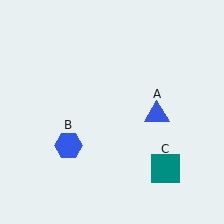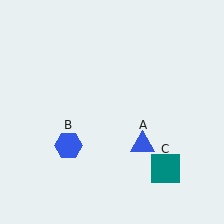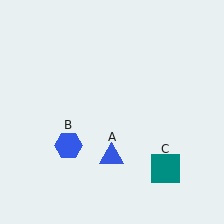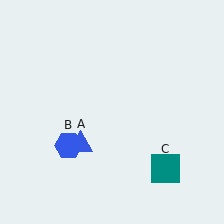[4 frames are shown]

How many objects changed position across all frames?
1 object changed position: blue triangle (object A).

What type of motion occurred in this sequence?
The blue triangle (object A) rotated clockwise around the center of the scene.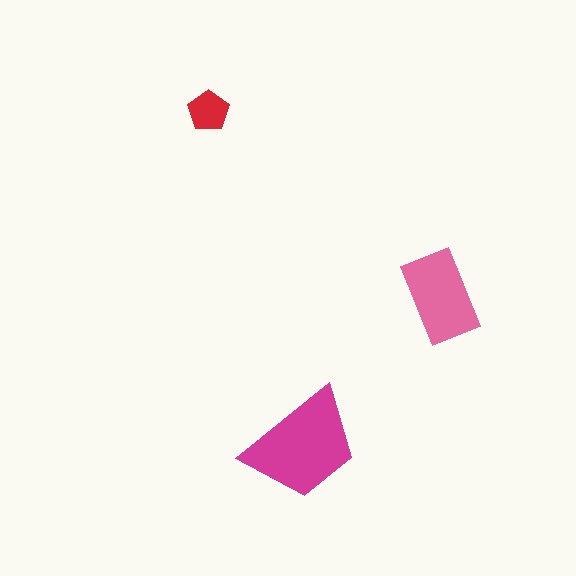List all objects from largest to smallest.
The magenta trapezoid, the pink rectangle, the red pentagon.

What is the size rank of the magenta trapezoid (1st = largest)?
1st.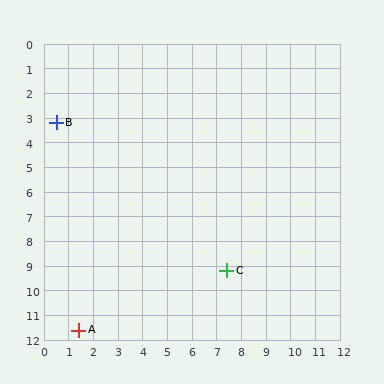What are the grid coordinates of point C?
Point C is at approximately (7.4, 9.2).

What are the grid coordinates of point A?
Point A is at approximately (1.4, 11.6).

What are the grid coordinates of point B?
Point B is at approximately (0.5, 3.2).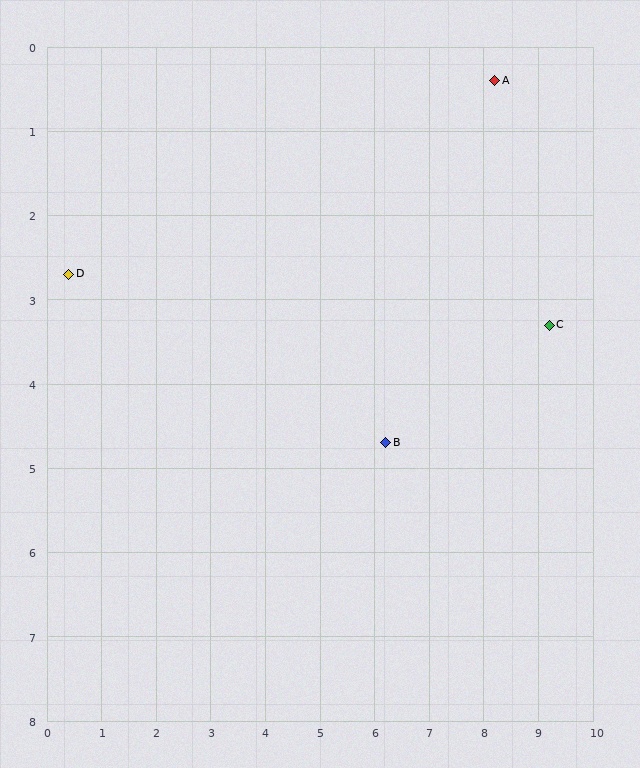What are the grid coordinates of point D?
Point D is at approximately (0.4, 2.7).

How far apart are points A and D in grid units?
Points A and D are about 8.1 grid units apart.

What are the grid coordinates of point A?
Point A is at approximately (8.2, 0.4).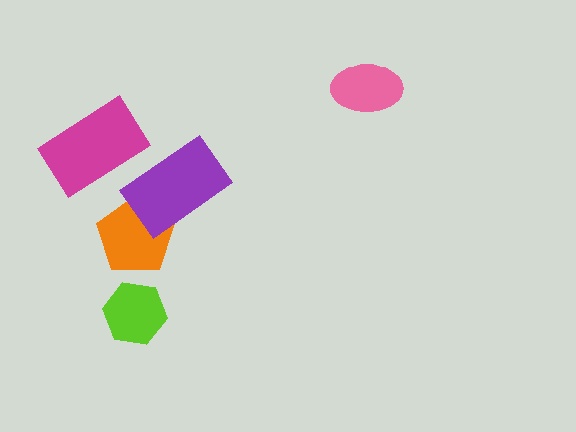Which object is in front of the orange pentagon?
The purple rectangle is in front of the orange pentagon.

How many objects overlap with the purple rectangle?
1 object overlaps with the purple rectangle.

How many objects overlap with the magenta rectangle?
0 objects overlap with the magenta rectangle.